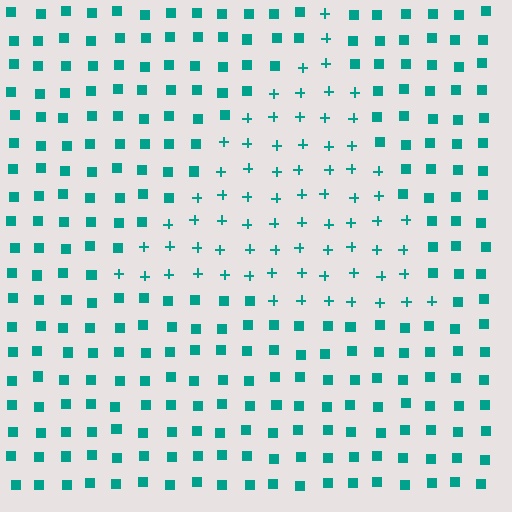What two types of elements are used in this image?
The image uses plus signs inside the triangle region and squares outside it.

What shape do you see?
I see a triangle.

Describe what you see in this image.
The image is filled with small teal elements arranged in a uniform grid. A triangle-shaped region contains plus signs, while the surrounding area contains squares. The boundary is defined purely by the change in element shape.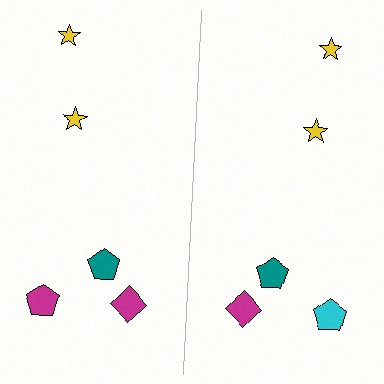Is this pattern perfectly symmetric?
No, the pattern is not perfectly symmetric. The cyan pentagon on the right side breaks the symmetry — its mirror counterpart is magenta.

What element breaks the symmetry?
The cyan pentagon on the right side breaks the symmetry — its mirror counterpart is magenta.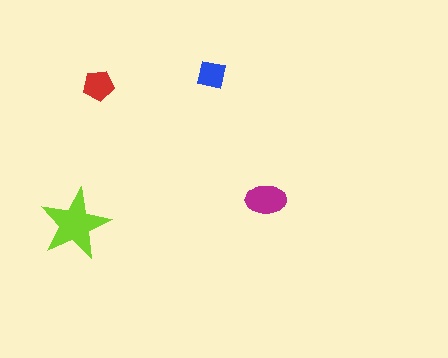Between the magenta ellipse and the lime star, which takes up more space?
The lime star.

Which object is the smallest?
The blue square.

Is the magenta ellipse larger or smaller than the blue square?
Larger.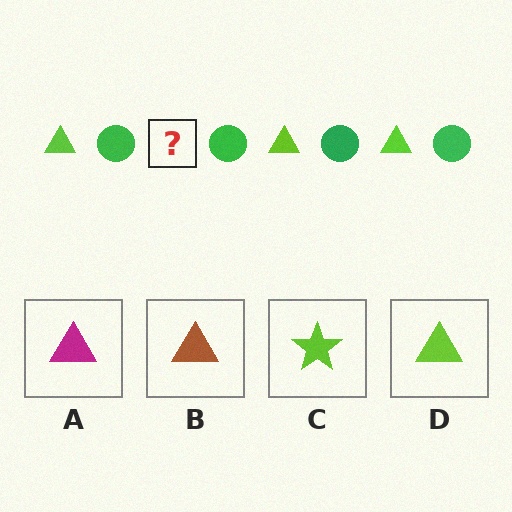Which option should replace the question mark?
Option D.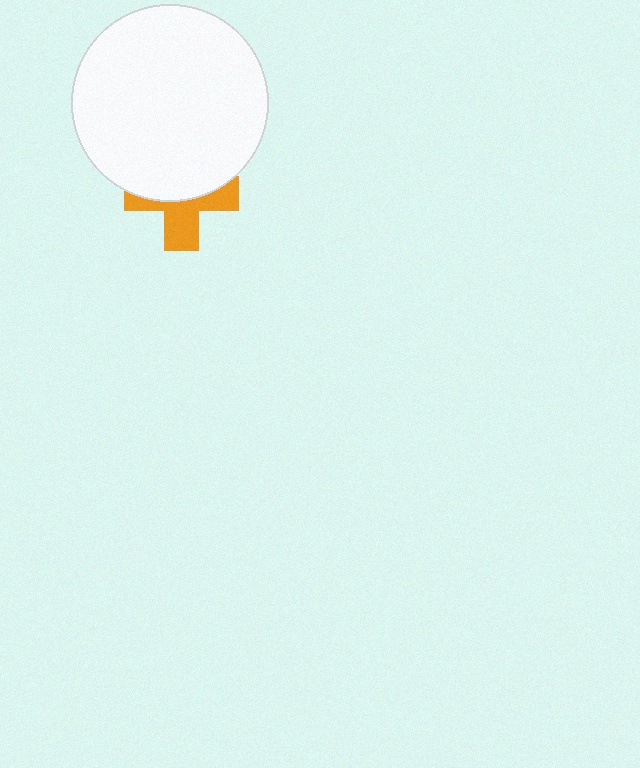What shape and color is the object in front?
The object in front is a white circle.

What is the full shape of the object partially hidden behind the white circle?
The partially hidden object is an orange cross.